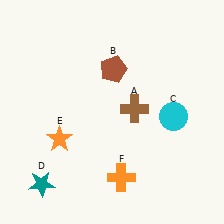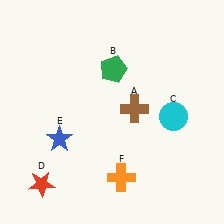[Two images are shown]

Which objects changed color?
B changed from brown to green. D changed from teal to red. E changed from orange to blue.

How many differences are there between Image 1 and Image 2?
There are 3 differences between the two images.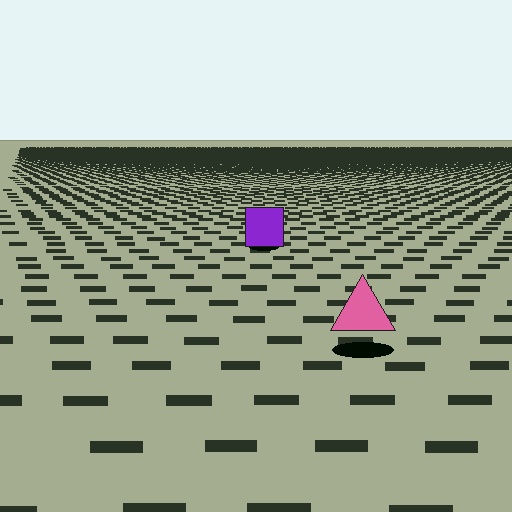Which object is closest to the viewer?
The pink triangle is closest. The texture marks near it are larger and more spread out.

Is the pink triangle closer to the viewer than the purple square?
Yes. The pink triangle is closer — you can tell from the texture gradient: the ground texture is coarser near it.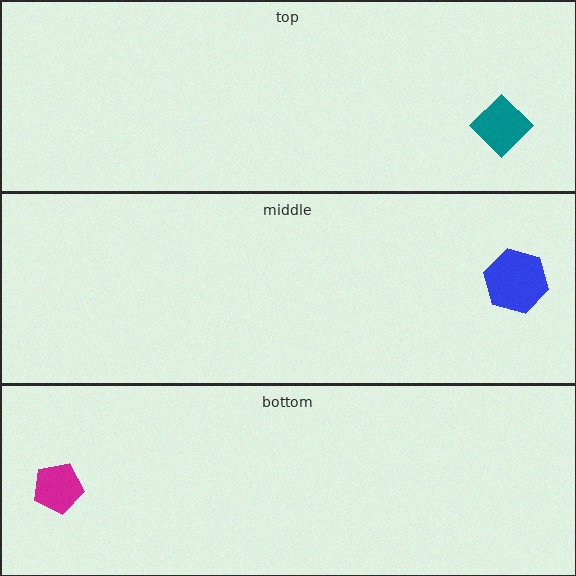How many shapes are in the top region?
1.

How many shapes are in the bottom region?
1.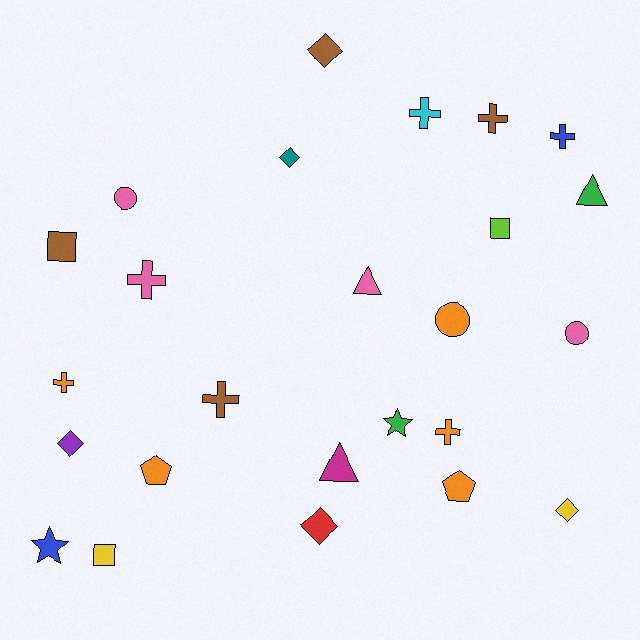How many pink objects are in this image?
There are 4 pink objects.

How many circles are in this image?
There are 3 circles.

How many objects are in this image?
There are 25 objects.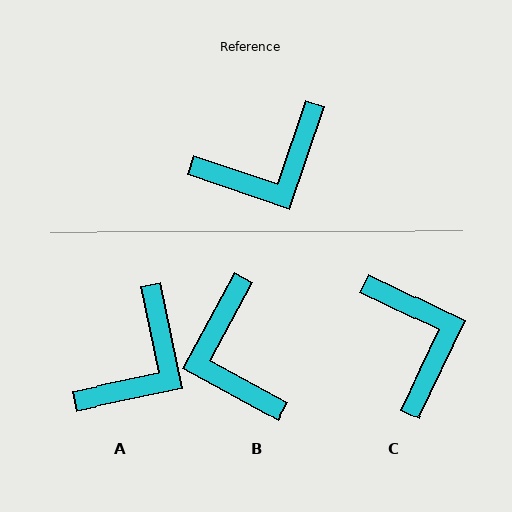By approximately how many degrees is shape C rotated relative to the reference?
Approximately 83 degrees counter-clockwise.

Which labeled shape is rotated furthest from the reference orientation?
B, about 100 degrees away.